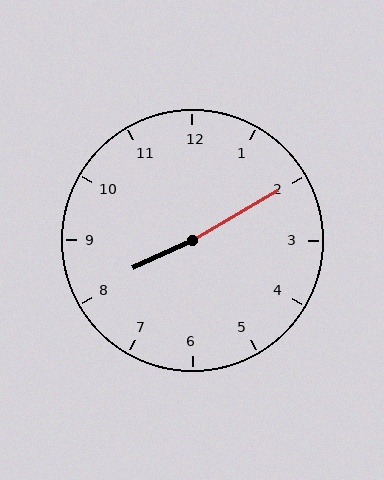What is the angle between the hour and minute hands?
Approximately 175 degrees.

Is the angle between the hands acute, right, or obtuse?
It is obtuse.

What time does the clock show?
8:10.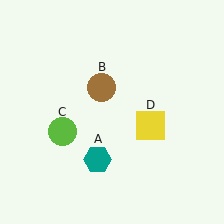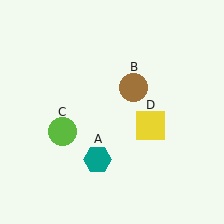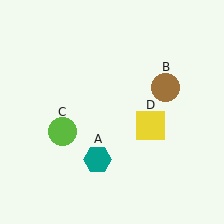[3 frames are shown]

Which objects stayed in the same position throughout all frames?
Teal hexagon (object A) and lime circle (object C) and yellow square (object D) remained stationary.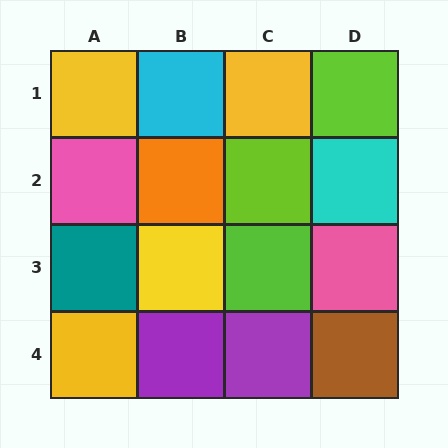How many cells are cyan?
2 cells are cyan.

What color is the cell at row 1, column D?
Lime.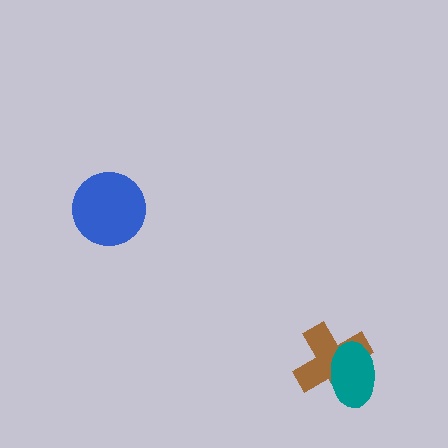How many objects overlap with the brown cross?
1 object overlaps with the brown cross.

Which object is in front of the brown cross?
The teal ellipse is in front of the brown cross.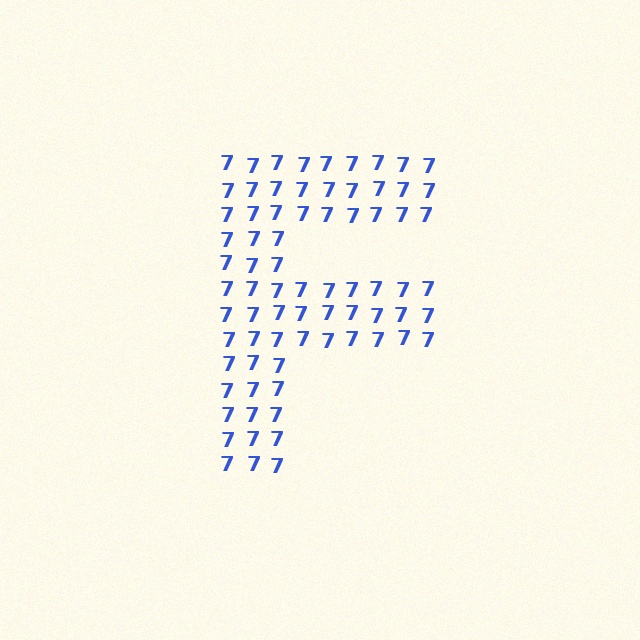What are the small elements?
The small elements are digit 7's.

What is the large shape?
The large shape is the letter F.